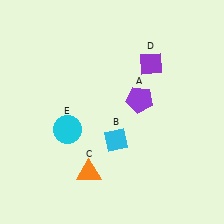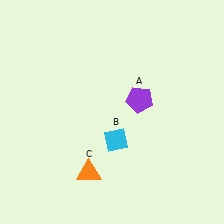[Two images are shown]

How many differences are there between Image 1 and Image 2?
There are 2 differences between the two images.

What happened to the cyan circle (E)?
The cyan circle (E) was removed in Image 2. It was in the bottom-left area of Image 1.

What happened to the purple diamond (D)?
The purple diamond (D) was removed in Image 2. It was in the top-right area of Image 1.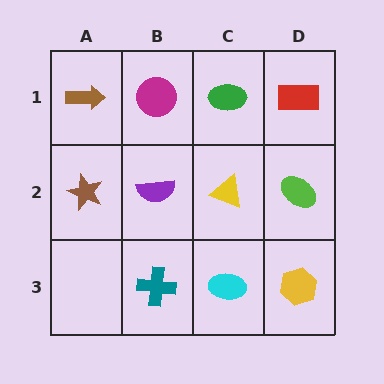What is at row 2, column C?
A yellow triangle.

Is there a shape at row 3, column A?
No, that cell is empty.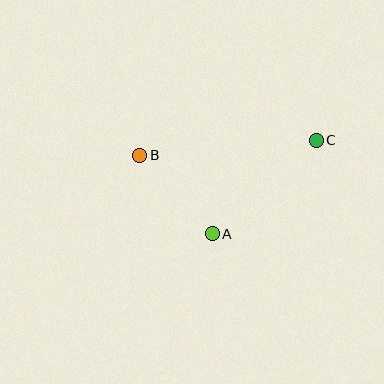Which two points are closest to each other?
Points A and B are closest to each other.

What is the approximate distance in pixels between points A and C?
The distance between A and C is approximately 140 pixels.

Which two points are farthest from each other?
Points B and C are farthest from each other.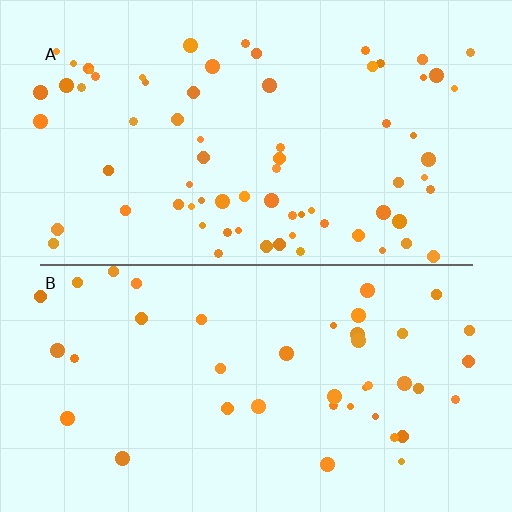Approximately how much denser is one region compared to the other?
Approximately 1.7× — region A over region B.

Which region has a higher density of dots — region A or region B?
A (the top).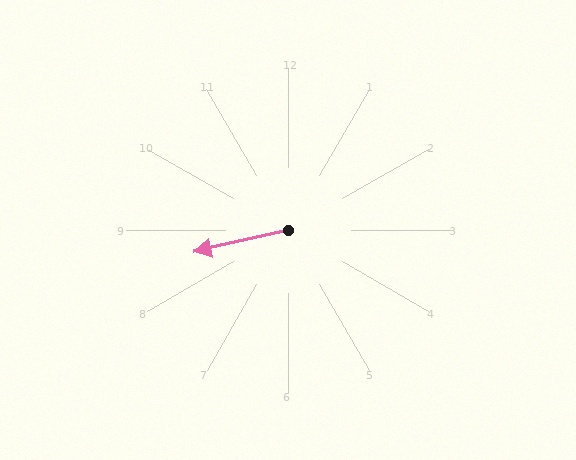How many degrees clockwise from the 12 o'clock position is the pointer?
Approximately 257 degrees.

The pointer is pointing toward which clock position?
Roughly 9 o'clock.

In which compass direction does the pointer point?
West.